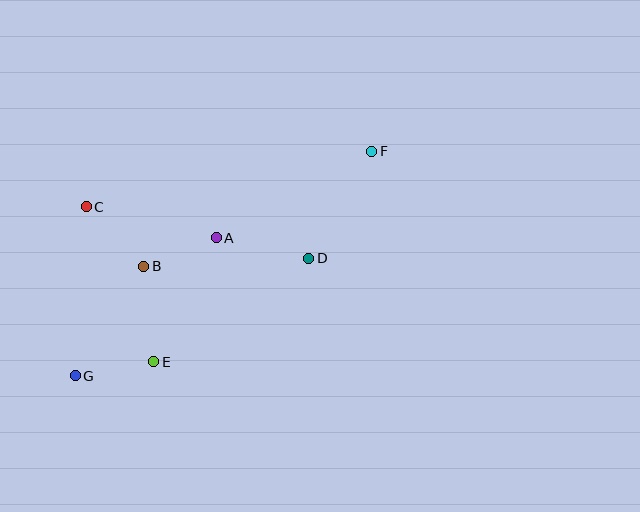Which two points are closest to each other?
Points A and B are closest to each other.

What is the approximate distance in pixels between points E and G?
The distance between E and G is approximately 80 pixels.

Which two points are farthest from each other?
Points F and G are farthest from each other.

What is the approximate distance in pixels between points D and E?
The distance between D and E is approximately 186 pixels.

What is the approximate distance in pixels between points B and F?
The distance between B and F is approximately 256 pixels.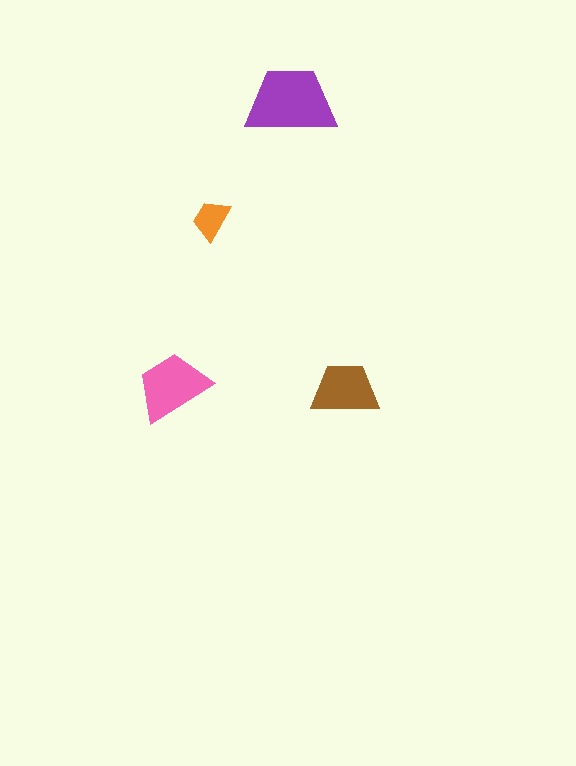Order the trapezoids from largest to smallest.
the purple one, the pink one, the brown one, the orange one.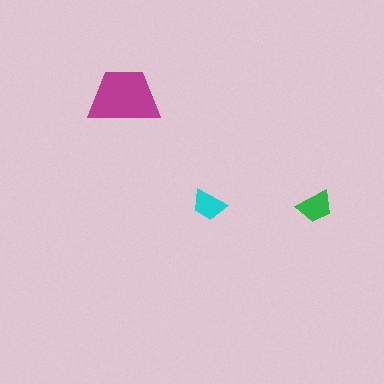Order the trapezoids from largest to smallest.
the magenta one, the green one, the cyan one.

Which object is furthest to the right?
The green trapezoid is rightmost.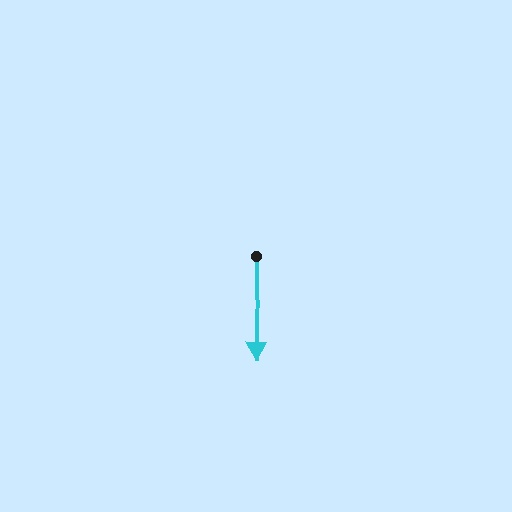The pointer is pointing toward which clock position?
Roughly 6 o'clock.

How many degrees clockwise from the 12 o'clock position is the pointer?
Approximately 181 degrees.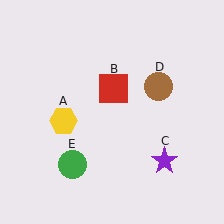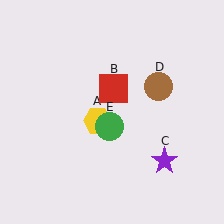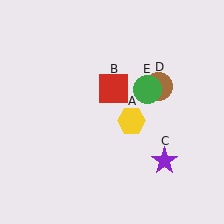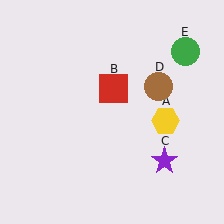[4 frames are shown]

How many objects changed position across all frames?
2 objects changed position: yellow hexagon (object A), green circle (object E).